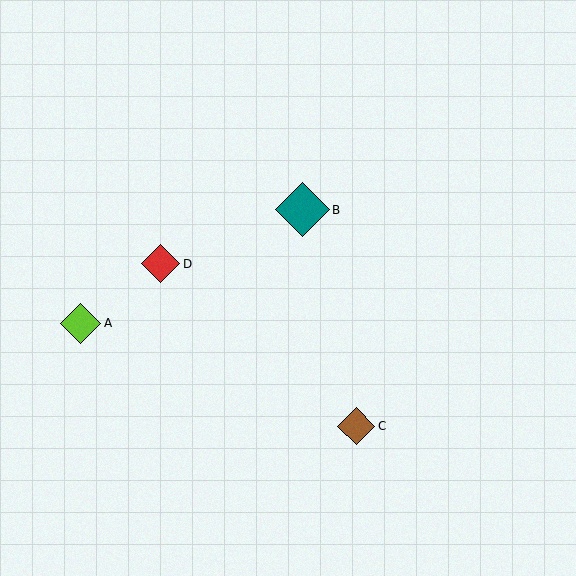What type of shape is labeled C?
Shape C is a brown diamond.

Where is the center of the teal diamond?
The center of the teal diamond is at (302, 210).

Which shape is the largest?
The teal diamond (labeled B) is the largest.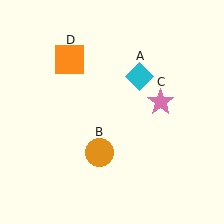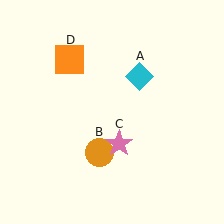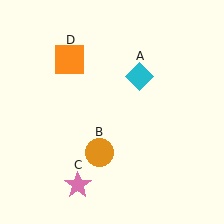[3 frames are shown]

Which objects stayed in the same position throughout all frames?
Cyan diamond (object A) and orange circle (object B) and orange square (object D) remained stationary.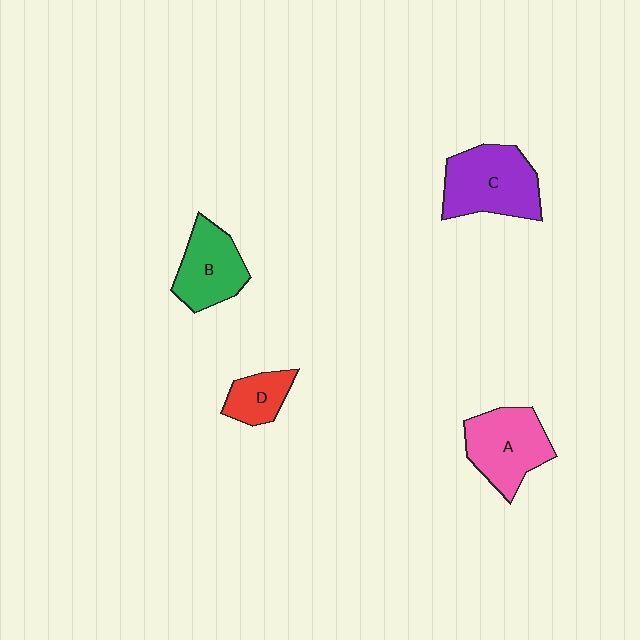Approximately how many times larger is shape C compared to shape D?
Approximately 2.2 times.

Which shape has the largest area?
Shape C (purple).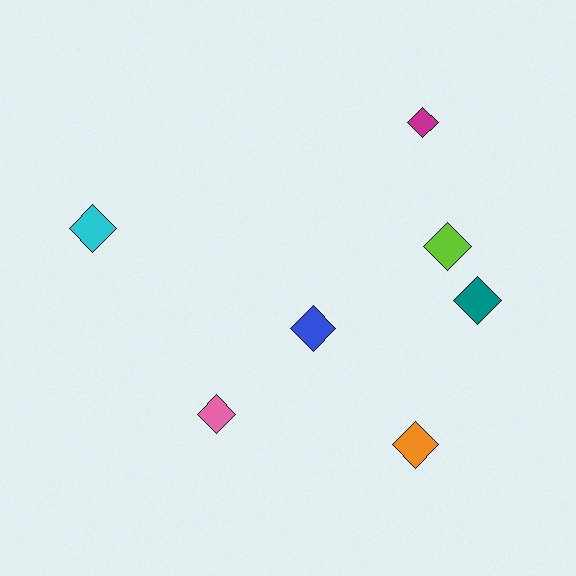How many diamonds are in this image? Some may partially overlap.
There are 7 diamonds.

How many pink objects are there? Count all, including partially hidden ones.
There is 1 pink object.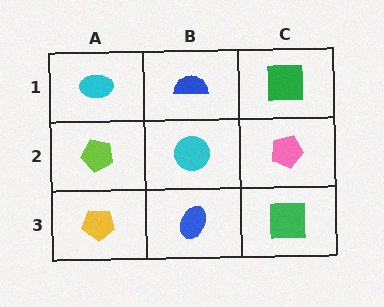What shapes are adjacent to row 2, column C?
A green square (row 1, column C), a green square (row 3, column C), a cyan circle (row 2, column B).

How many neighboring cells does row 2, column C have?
3.